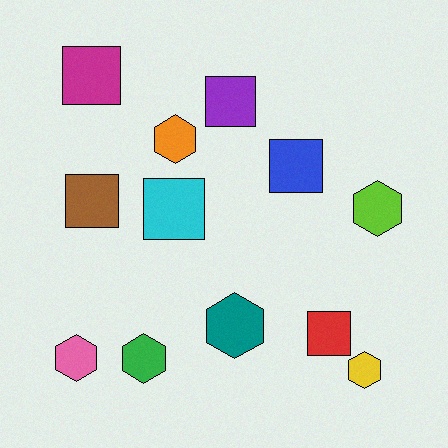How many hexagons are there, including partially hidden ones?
There are 6 hexagons.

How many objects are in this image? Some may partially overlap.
There are 12 objects.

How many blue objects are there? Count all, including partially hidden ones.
There is 1 blue object.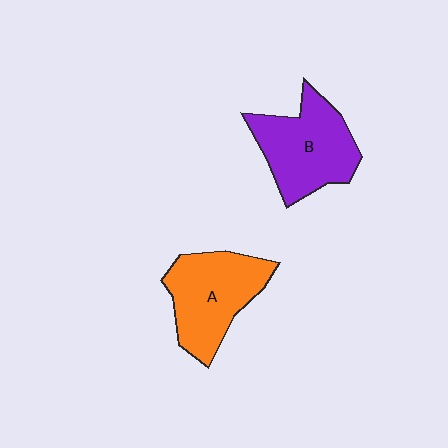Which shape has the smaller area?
Shape A (orange).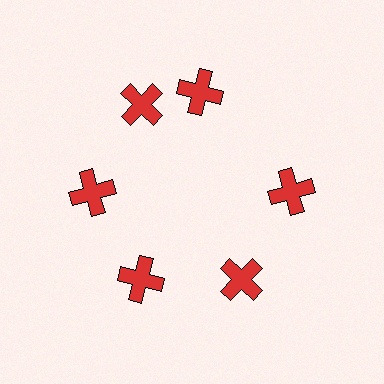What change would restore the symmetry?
The symmetry would be restored by rotating it back into even spacing with its neighbors so that all 6 crosses sit at equal angles and equal distance from the center.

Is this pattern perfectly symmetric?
No. The 6 red crosses are arranged in a ring, but one element near the 1 o'clock position is rotated out of alignment along the ring, breaking the 6-fold rotational symmetry.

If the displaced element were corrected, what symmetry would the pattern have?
It would have 6-fold rotational symmetry — the pattern would map onto itself every 60 degrees.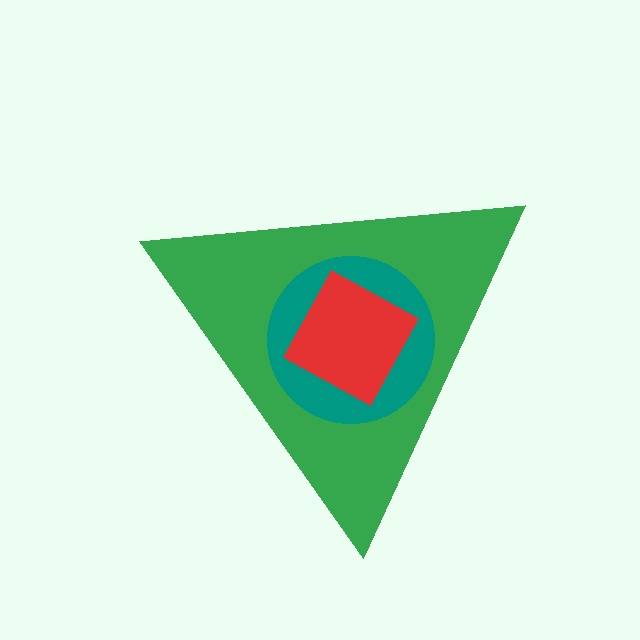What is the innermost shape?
The red diamond.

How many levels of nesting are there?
3.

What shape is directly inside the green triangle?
The teal circle.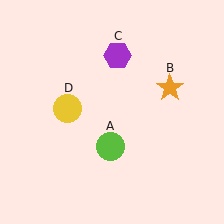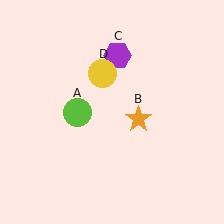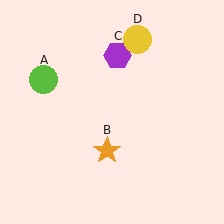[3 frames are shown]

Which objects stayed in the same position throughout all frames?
Purple hexagon (object C) remained stationary.